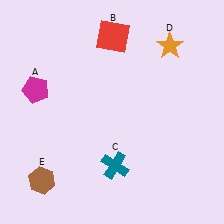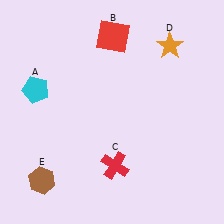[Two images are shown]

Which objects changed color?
A changed from magenta to cyan. C changed from teal to red.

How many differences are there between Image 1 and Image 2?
There are 2 differences between the two images.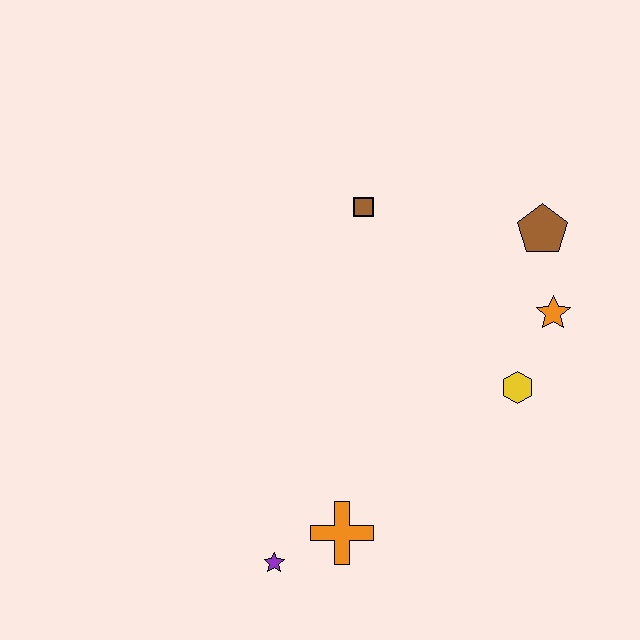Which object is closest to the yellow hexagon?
The orange star is closest to the yellow hexagon.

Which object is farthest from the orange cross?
The brown pentagon is farthest from the orange cross.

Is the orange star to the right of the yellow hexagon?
Yes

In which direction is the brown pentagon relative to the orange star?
The brown pentagon is above the orange star.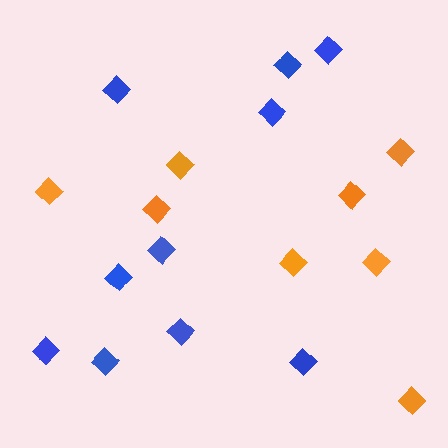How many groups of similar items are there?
There are 2 groups: one group of blue diamonds (10) and one group of orange diamonds (8).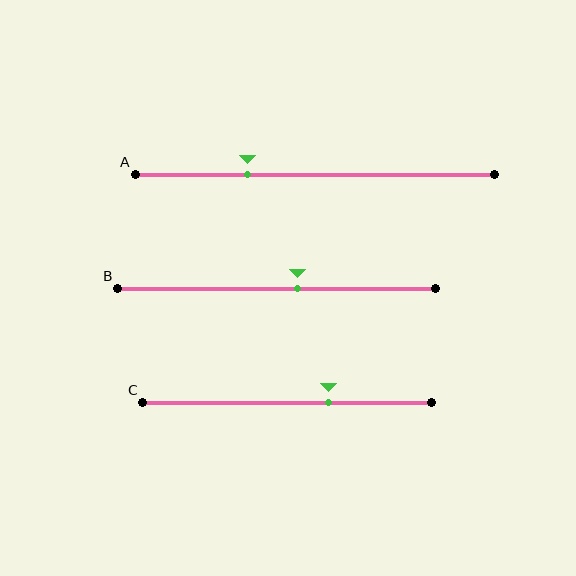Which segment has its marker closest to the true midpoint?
Segment B has its marker closest to the true midpoint.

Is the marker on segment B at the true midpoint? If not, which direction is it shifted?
No, the marker on segment B is shifted to the right by about 7% of the segment length.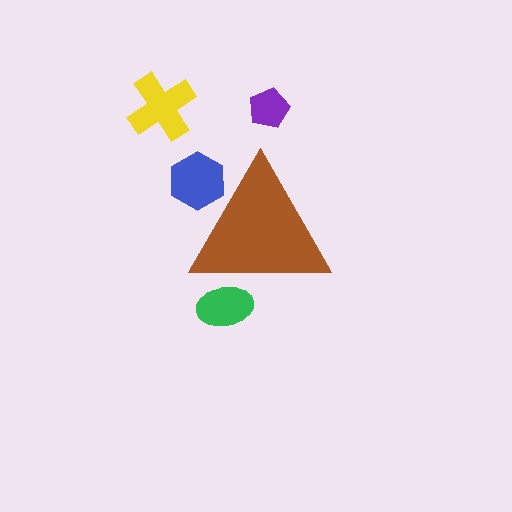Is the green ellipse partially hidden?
Yes, the green ellipse is partially hidden behind the brown triangle.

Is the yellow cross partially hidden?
No, the yellow cross is fully visible.